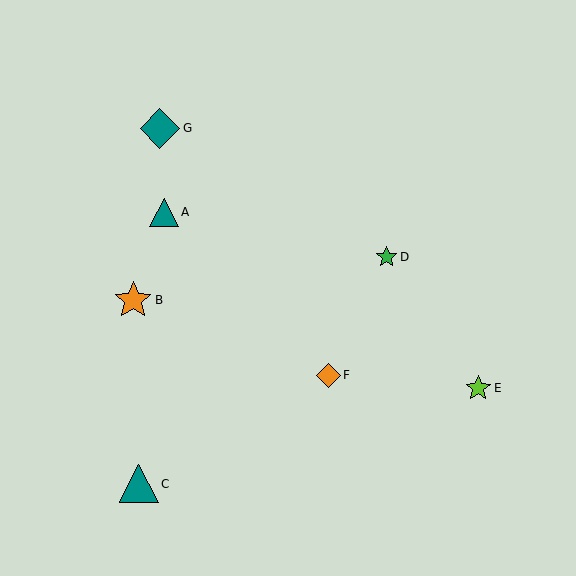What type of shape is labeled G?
Shape G is a teal diamond.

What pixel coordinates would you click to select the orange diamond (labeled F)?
Click at (328, 375) to select the orange diamond F.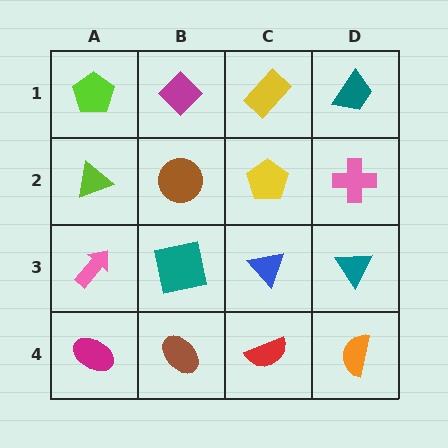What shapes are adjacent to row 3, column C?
A yellow pentagon (row 2, column C), a red semicircle (row 4, column C), a teal square (row 3, column B), a teal triangle (row 3, column D).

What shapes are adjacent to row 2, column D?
A teal trapezoid (row 1, column D), a teal triangle (row 3, column D), a yellow pentagon (row 2, column C).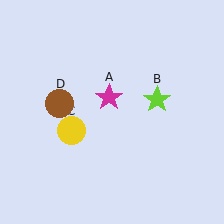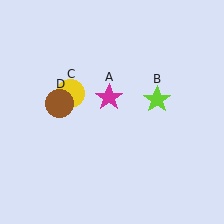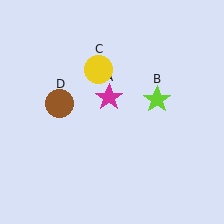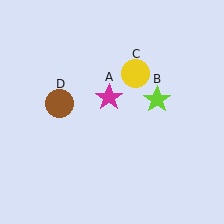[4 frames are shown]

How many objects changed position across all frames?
1 object changed position: yellow circle (object C).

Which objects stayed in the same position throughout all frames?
Magenta star (object A) and lime star (object B) and brown circle (object D) remained stationary.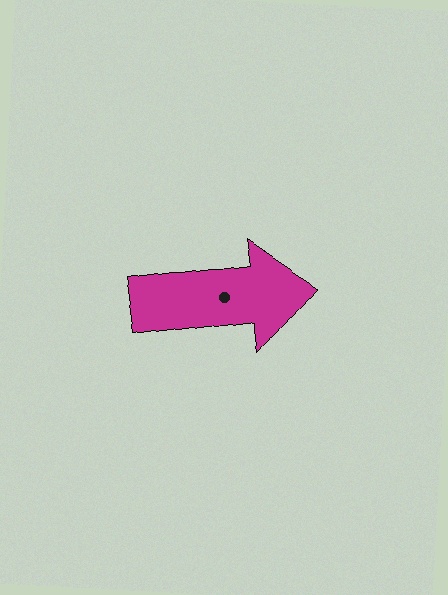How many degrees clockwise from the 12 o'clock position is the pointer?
Approximately 83 degrees.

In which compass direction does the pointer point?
East.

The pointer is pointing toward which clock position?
Roughly 3 o'clock.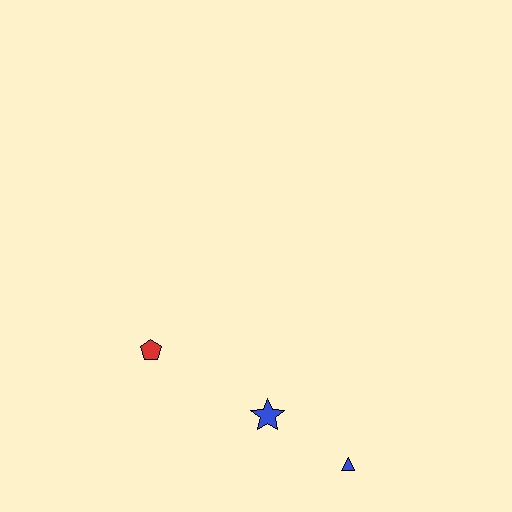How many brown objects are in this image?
There are no brown objects.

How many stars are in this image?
There is 1 star.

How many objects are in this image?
There are 3 objects.